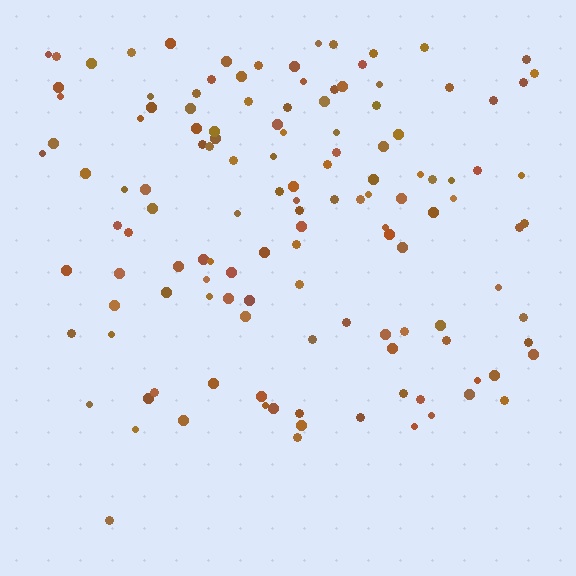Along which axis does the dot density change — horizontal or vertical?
Vertical.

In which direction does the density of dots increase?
From bottom to top, with the top side densest.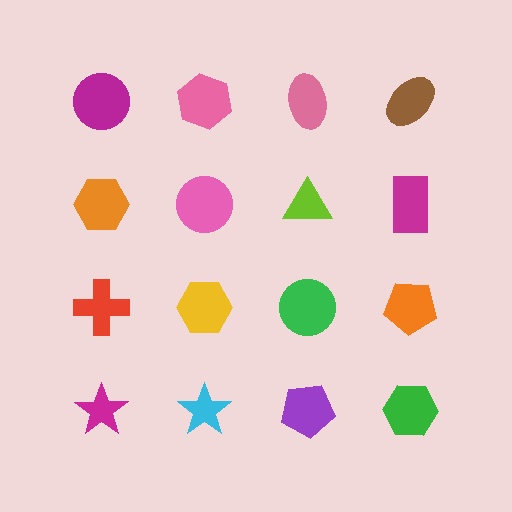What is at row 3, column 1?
A red cross.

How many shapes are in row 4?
4 shapes.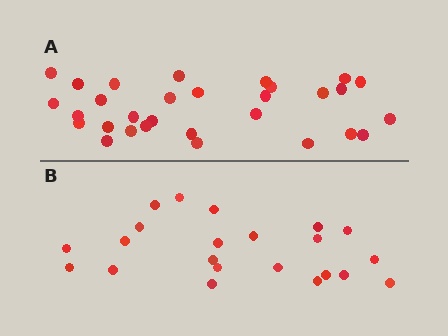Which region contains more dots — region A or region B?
Region A (the top region) has more dots.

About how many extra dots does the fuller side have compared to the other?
Region A has roughly 8 or so more dots than region B.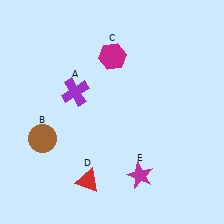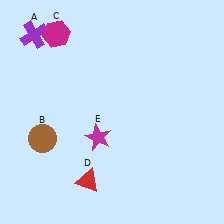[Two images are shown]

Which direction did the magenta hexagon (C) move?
The magenta hexagon (C) moved left.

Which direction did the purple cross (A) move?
The purple cross (A) moved up.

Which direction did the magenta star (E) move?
The magenta star (E) moved left.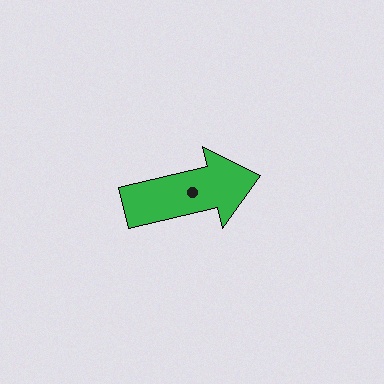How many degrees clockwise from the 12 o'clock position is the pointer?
Approximately 77 degrees.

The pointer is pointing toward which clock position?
Roughly 3 o'clock.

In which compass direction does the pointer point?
East.